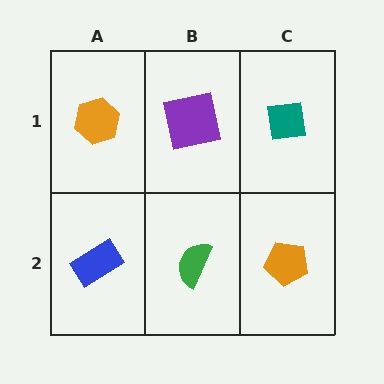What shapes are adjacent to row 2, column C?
A teal square (row 1, column C), a green semicircle (row 2, column B).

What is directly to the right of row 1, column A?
A purple square.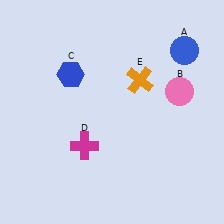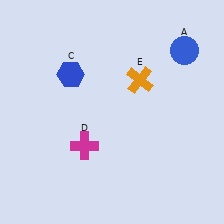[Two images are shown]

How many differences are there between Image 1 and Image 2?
There is 1 difference between the two images.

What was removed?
The pink circle (B) was removed in Image 2.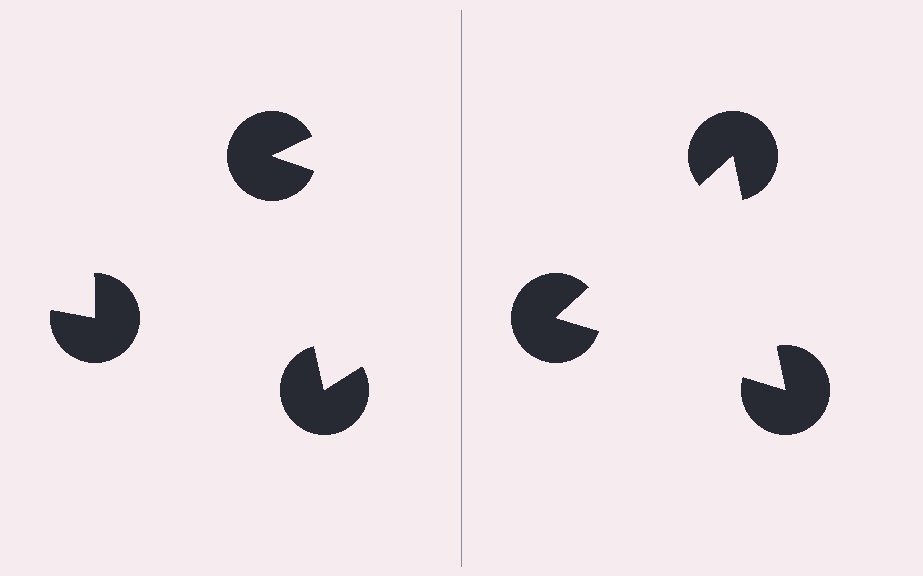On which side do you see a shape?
An illusory triangle appears on the right side. On the left side the wedge cuts are rotated, so no coherent shape forms.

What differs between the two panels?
The pac-man discs are positioned identically on both sides; only the wedge orientations differ. On the right they align to a triangle; on the left they are misaligned.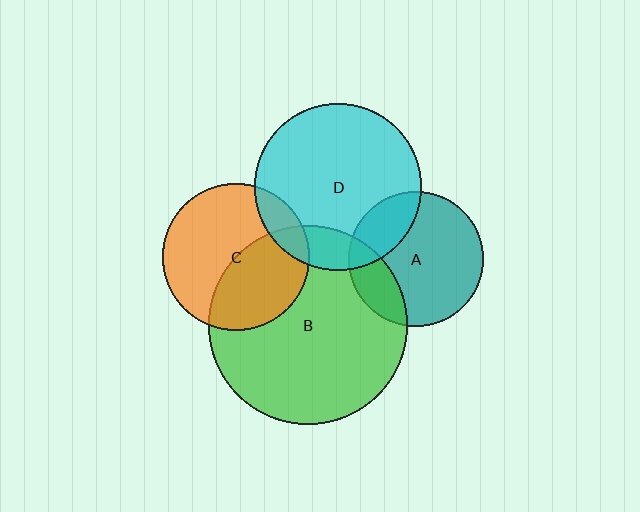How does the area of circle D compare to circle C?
Approximately 1.3 times.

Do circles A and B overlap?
Yes.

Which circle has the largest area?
Circle B (green).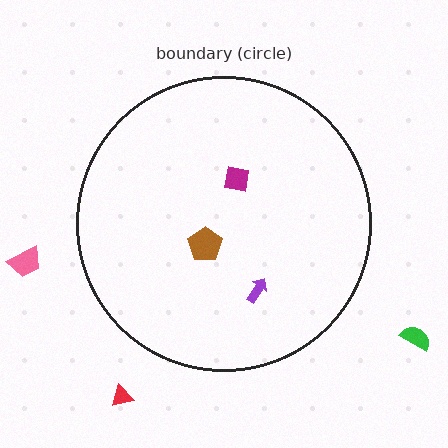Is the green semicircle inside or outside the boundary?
Outside.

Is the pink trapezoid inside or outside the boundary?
Outside.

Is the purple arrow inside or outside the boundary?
Inside.